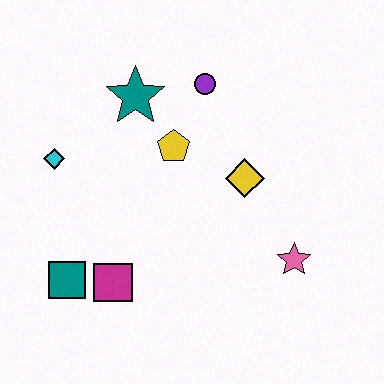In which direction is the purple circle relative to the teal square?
The purple circle is above the teal square.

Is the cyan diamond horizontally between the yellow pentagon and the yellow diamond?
No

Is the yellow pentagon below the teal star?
Yes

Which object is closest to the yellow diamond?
The yellow pentagon is closest to the yellow diamond.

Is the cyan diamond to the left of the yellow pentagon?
Yes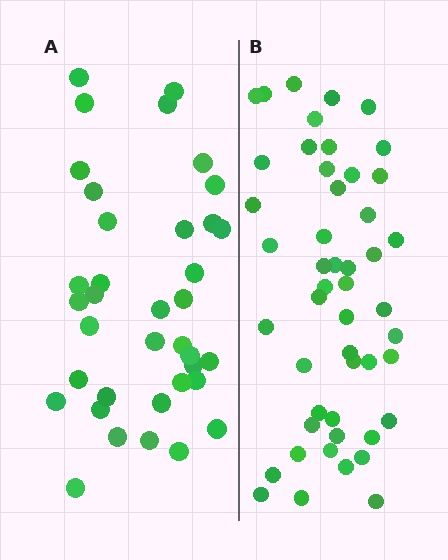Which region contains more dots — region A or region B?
Region B (the right region) has more dots.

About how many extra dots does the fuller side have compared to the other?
Region B has roughly 12 or so more dots than region A.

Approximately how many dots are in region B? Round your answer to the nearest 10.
About 50 dots. (The exact count is 49, which rounds to 50.)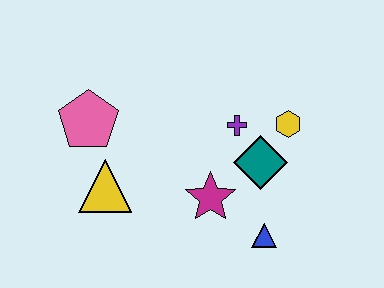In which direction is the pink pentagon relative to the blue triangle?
The pink pentagon is to the left of the blue triangle.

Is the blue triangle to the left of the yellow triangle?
No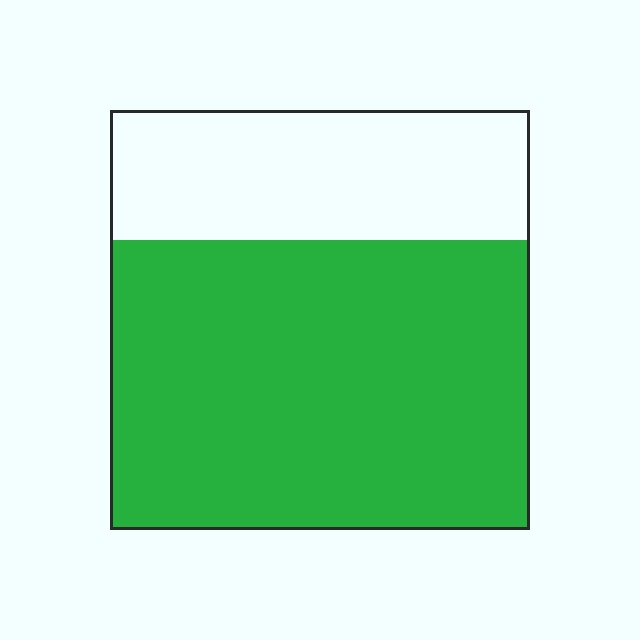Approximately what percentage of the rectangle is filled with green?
Approximately 70%.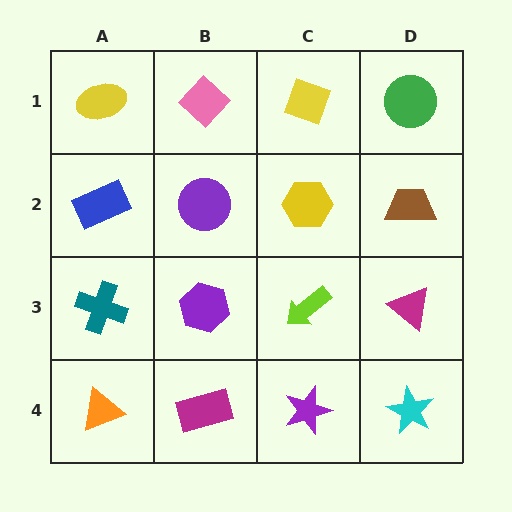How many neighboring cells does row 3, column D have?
3.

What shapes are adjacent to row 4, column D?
A magenta triangle (row 3, column D), a purple star (row 4, column C).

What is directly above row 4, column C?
A lime arrow.